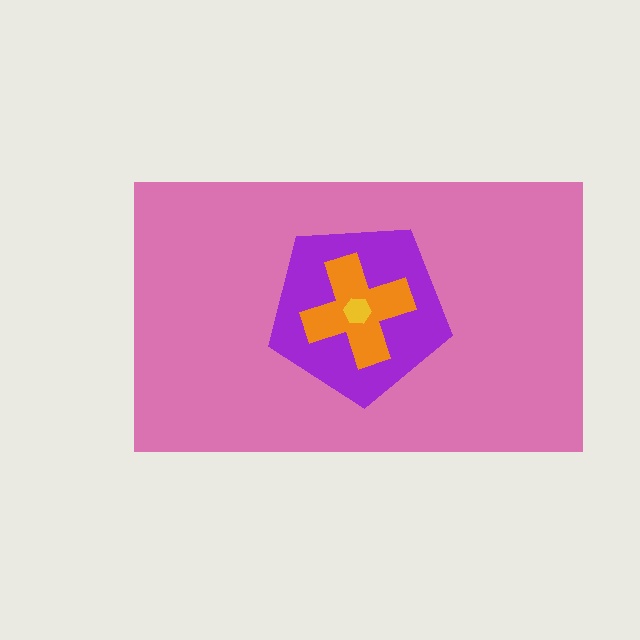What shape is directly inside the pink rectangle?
The purple pentagon.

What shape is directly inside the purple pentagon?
The orange cross.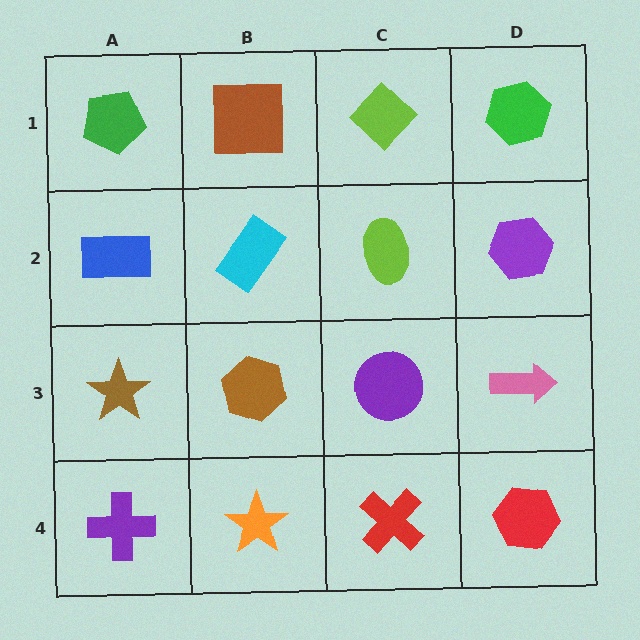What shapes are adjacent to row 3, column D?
A purple hexagon (row 2, column D), a red hexagon (row 4, column D), a purple circle (row 3, column C).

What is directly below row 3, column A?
A purple cross.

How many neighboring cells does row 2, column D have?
3.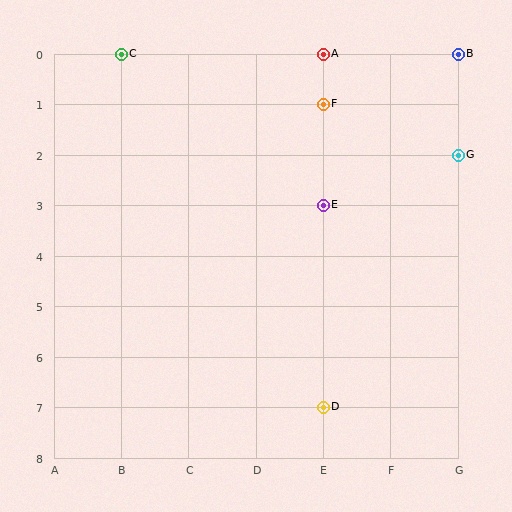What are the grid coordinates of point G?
Point G is at grid coordinates (G, 2).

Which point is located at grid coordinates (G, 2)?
Point G is at (G, 2).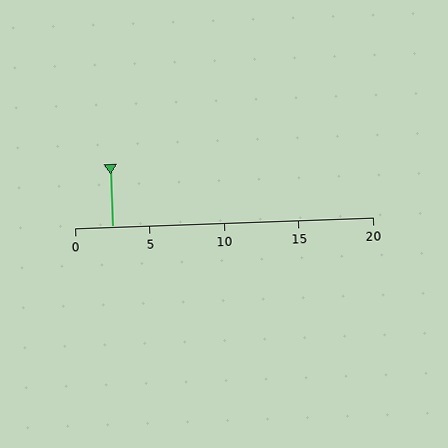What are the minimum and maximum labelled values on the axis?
The axis runs from 0 to 20.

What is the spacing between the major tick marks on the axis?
The major ticks are spaced 5 apart.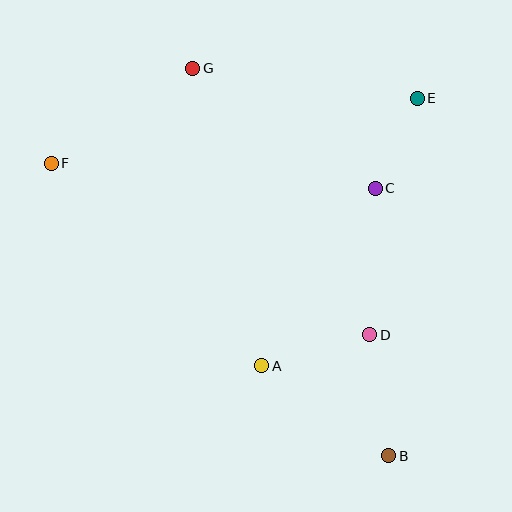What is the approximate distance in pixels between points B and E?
The distance between B and E is approximately 359 pixels.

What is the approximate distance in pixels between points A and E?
The distance between A and E is approximately 309 pixels.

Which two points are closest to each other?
Points C and E are closest to each other.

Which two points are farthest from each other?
Points B and F are farthest from each other.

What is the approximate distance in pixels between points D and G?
The distance between D and G is approximately 320 pixels.